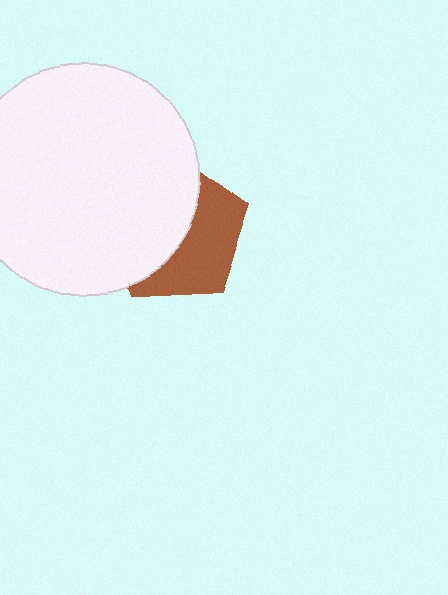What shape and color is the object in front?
The object in front is a white circle.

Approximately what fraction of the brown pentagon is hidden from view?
Roughly 55% of the brown pentagon is hidden behind the white circle.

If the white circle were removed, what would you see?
You would see the complete brown pentagon.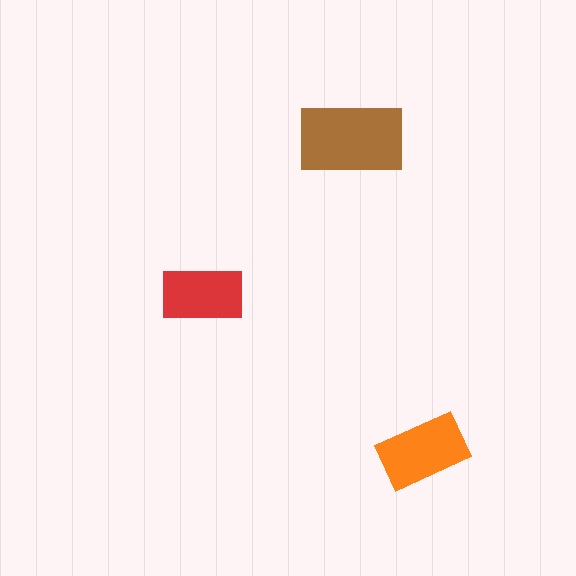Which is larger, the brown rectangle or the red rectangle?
The brown one.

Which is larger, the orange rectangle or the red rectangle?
The orange one.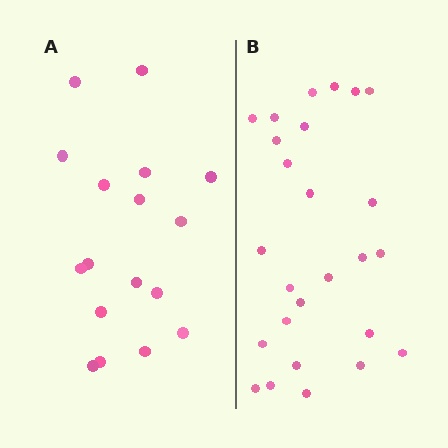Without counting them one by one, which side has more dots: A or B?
Region B (the right region) has more dots.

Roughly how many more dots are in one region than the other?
Region B has roughly 8 or so more dots than region A.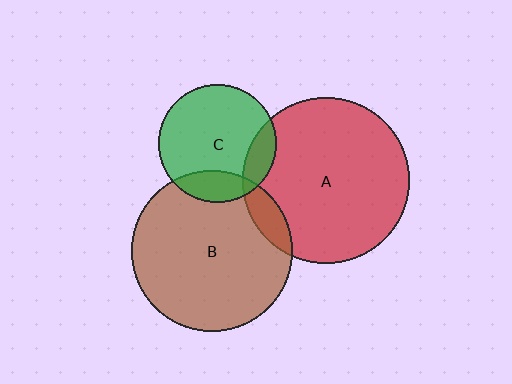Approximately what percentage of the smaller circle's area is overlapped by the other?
Approximately 15%.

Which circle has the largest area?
Circle A (red).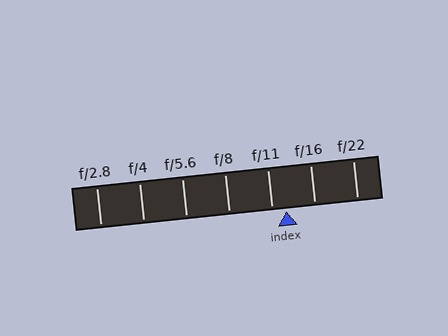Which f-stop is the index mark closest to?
The index mark is closest to f/11.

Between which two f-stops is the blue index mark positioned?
The index mark is between f/11 and f/16.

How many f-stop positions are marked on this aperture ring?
There are 7 f-stop positions marked.